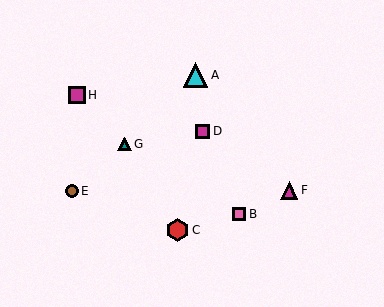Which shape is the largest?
The cyan triangle (labeled A) is the largest.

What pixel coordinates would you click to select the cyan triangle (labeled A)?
Click at (196, 75) to select the cyan triangle A.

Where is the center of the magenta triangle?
The center of the magenta triangle is at (289, 190).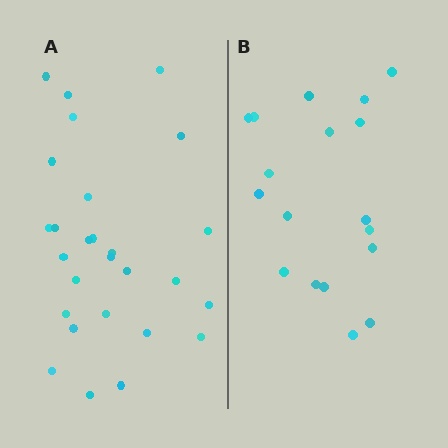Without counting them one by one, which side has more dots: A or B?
Region A (the left region) has more dots.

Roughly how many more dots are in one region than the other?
Region A has roughly 8 or so more dots than region B.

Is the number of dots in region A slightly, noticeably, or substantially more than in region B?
Region A has substantially more. The ratio is roughly 1.5 to 1.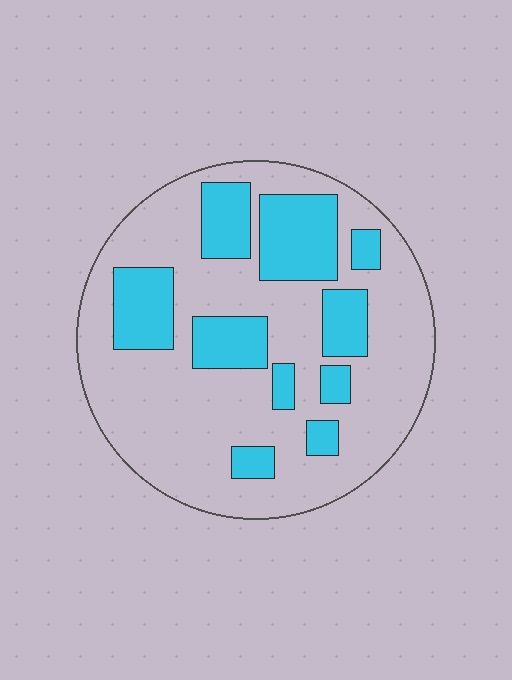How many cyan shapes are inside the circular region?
10.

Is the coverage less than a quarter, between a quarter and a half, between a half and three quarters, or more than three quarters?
Between a quarter and a half.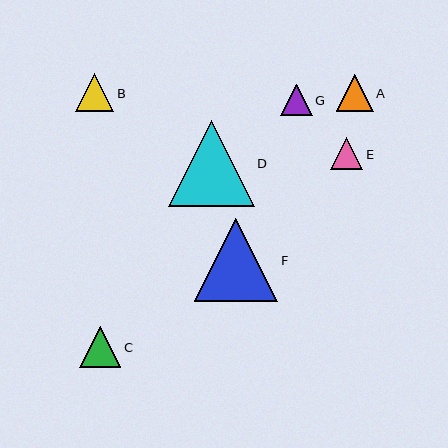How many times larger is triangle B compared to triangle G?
Triangle B is approximately 1.2 times the size of triangle G.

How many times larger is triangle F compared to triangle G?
Triangle F is approximately 2.6 times the size of triangle G.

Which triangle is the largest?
Triangle D is the largest with a size of approximately 86 pixels.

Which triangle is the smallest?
Triangle G is the smallest with a size of approximately 32 pixels.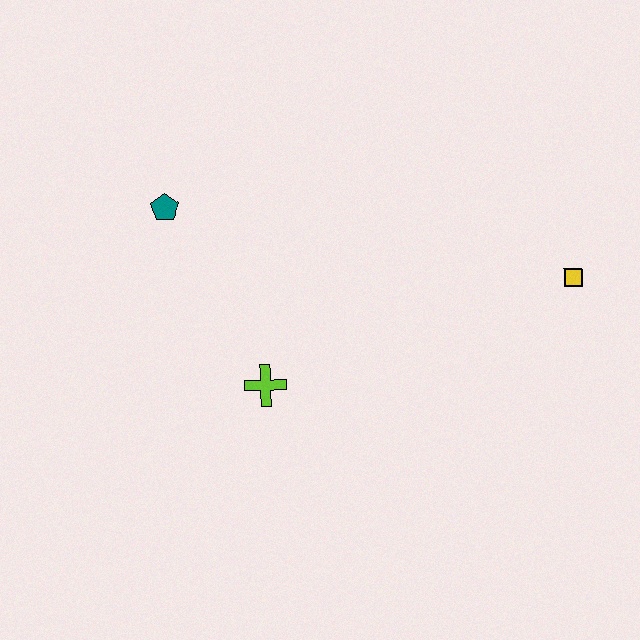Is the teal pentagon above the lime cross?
Yes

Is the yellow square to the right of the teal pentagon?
Yes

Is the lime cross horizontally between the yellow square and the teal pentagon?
Yes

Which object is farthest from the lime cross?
The yellow square is farthest from the lime cross.